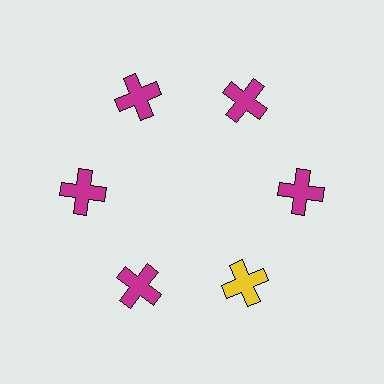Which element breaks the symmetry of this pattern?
The yellow cross at roughly the 5 o'clock position breaks the symmetry. All other shapes are magenta crosses.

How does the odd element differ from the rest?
It has a different color: yellow instead of magenta.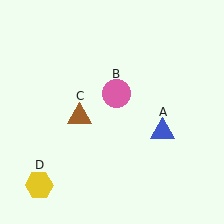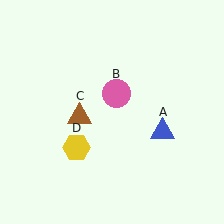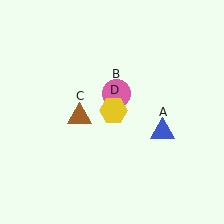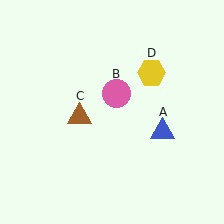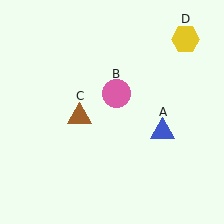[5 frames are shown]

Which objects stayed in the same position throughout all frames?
Blue triangle (object A) and pink circle (object B) and brown triangle (object C) remained stationary.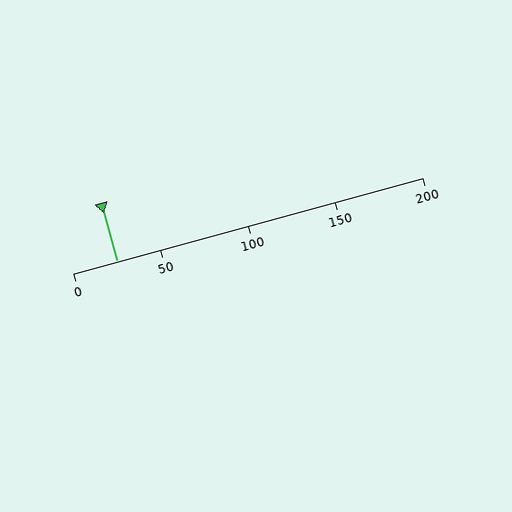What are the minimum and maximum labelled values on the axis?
The axis runs from 0 to 200.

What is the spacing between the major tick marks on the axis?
The major ticks are spaced 50 apart.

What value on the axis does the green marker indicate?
The marker indicates approximately 25.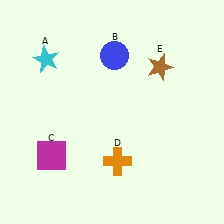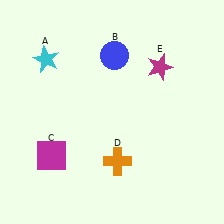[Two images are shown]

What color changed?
The star (E) changed from brown in Image 1 to magenta in Image 2.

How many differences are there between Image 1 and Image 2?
There is 1 difference between the two images.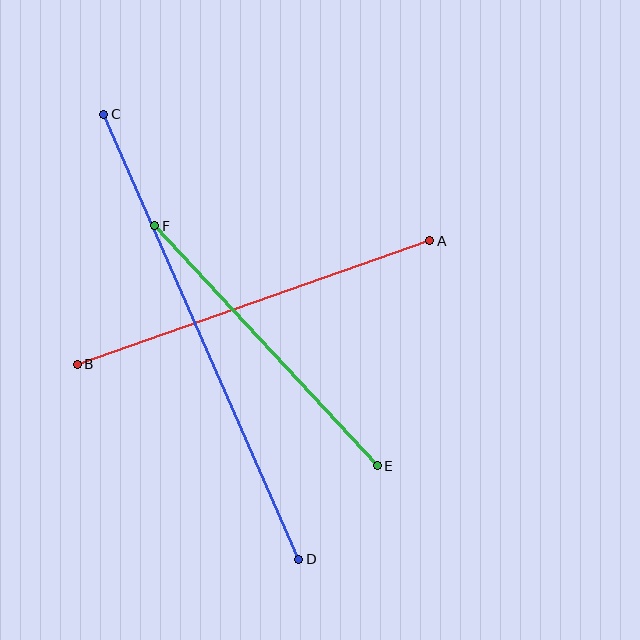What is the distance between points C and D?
The distance is approximately 486 pixels.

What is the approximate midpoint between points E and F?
The midpoint is at approximately (266, 346) pixels.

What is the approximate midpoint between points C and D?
The midpoint is at approximately (201, 337) pixels.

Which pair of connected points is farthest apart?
Points C and D are farthest apart.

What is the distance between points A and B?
The distance is approximately 373 pixels.